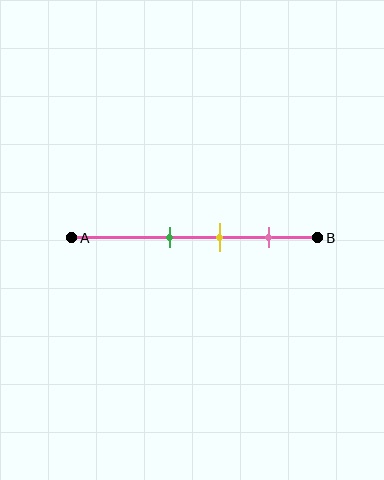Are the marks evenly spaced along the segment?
Yes, the marks are approximately evenly spaced.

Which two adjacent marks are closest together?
The green and yellow marks are the closest adjacent pair.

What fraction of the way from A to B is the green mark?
The green mark is approximately 40% (0.4) of the way from A to B.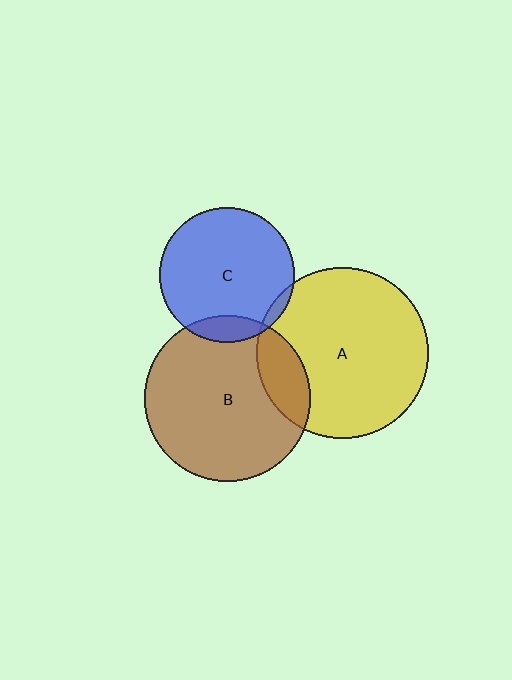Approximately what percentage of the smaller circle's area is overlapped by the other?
Approximately 5%.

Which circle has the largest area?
Circle A (yellow).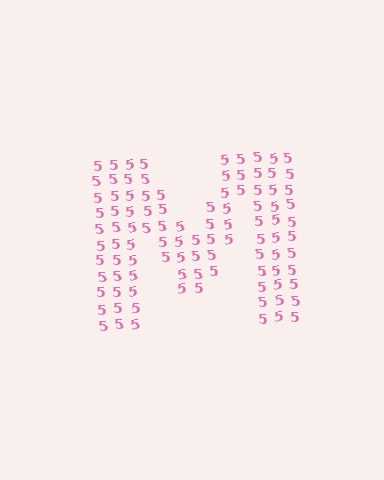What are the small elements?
The small elements are digit 5's.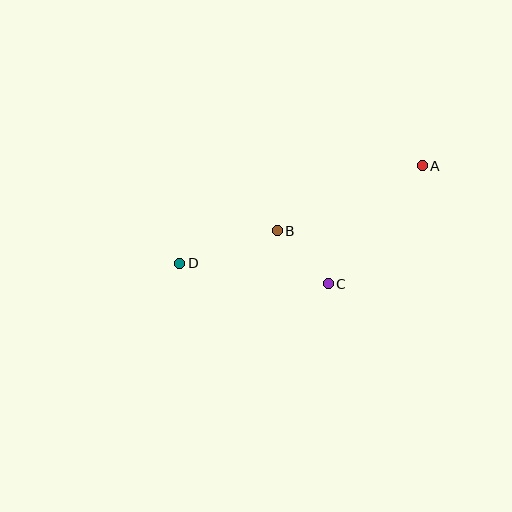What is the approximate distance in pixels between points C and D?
The distance between C and D is approximately 150 pixels.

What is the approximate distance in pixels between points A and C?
The distance between A and C is approximately 151 pixels.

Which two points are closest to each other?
Points B and C are closest to each other.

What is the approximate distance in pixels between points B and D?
The distance between B and D is approximately 103 pixels.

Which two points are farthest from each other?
Points A and D are farthest from each other.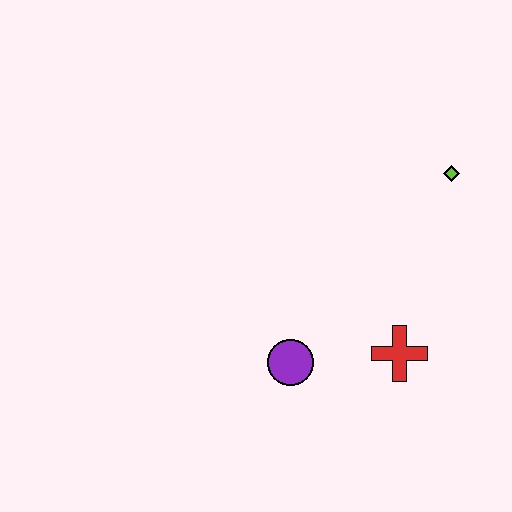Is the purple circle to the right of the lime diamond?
No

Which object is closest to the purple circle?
The red cross is closest to the purple circle.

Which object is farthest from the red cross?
The lime diamond is farthest from the red cross.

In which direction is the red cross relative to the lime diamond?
The red cross is below the lime diamond.